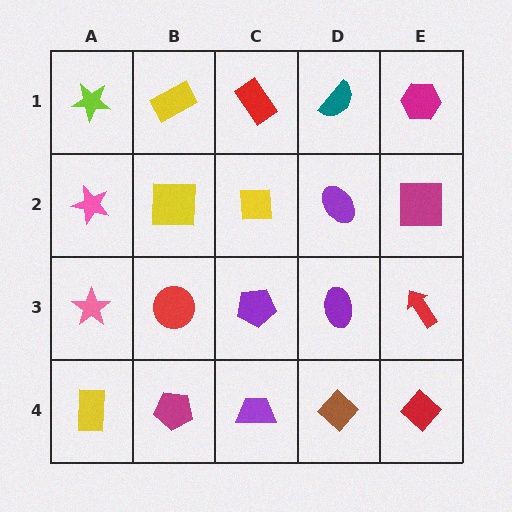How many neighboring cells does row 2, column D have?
4.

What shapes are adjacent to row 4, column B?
A red circle (row 3, column B), a yellow rectangle (row 4, column A), a purple trapezoid (row 4, column C).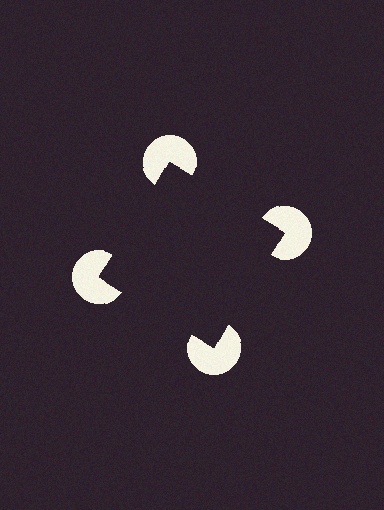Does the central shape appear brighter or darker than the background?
It typically appears slightly darker than the background, even though no actual brightness change is drawn.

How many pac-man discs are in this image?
There are 4 — one at each vertex of the illusory square.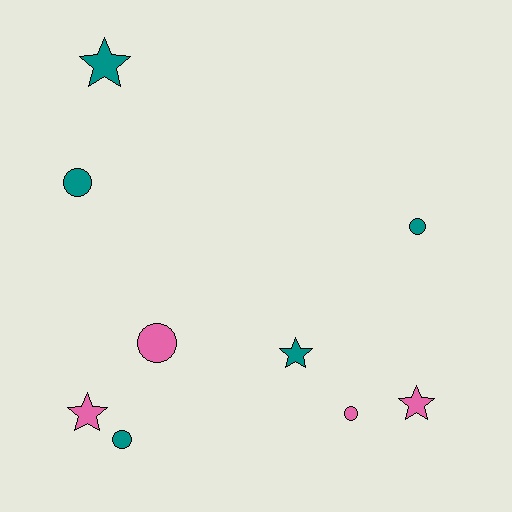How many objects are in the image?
There are 9 objects.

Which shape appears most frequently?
Circle, with 5 objects.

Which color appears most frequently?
Teal, with 5 objects.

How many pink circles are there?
There are 2 pink circles.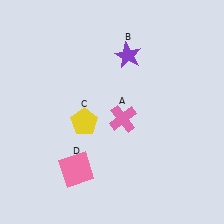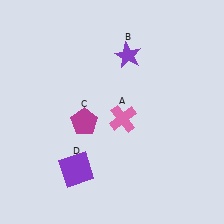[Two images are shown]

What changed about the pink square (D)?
In Image 1, D is pink. In Image 2, it changed to purple.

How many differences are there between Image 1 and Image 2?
There are 2 differences between the two images.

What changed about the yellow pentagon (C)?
In Image 1, C is yellow. In Image 2, it changed to magenta.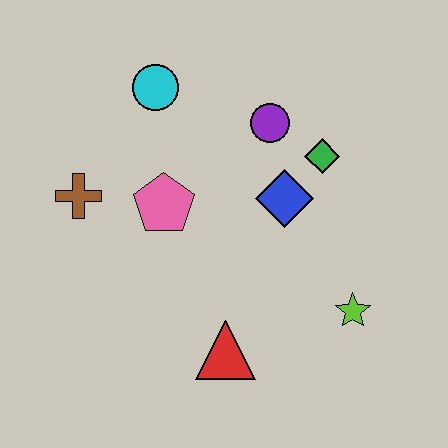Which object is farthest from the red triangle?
The cyan circle is farthest from the red triangle.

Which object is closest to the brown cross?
The pink pentagon is closest to the brown cross.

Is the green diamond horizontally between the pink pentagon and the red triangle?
No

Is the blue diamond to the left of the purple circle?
No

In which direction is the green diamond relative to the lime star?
The green diamond is above the lime star.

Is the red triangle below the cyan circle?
Yes